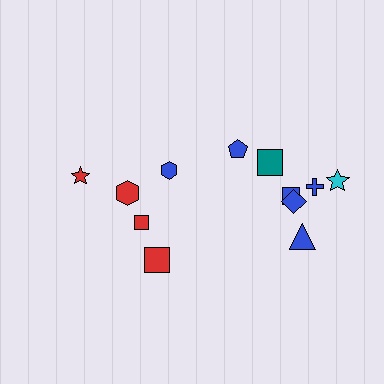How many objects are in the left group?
There are 5 objects.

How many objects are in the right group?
There are 7 objects.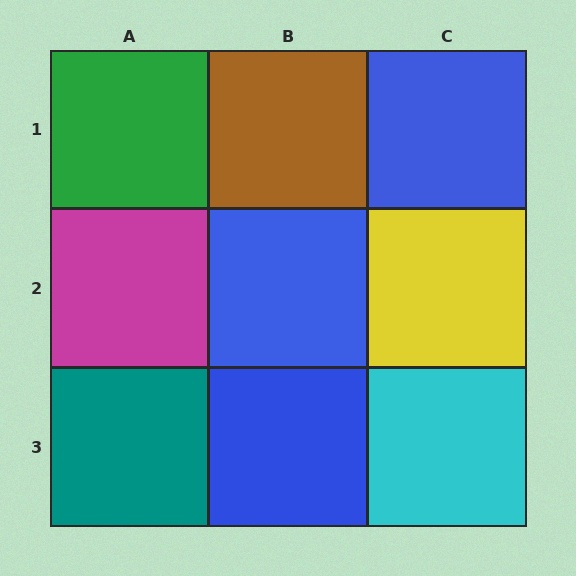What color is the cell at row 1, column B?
Brown.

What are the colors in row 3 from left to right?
Teal, blue, cyan.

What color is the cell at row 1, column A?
Green.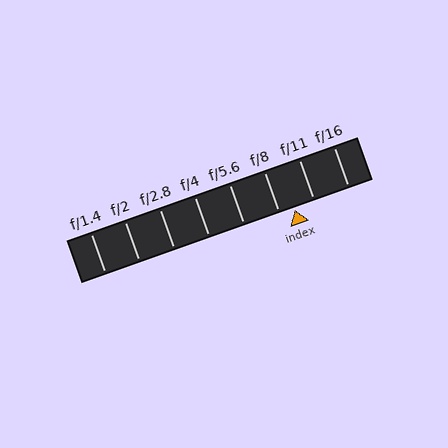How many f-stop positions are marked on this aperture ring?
There are 8 f-stop positions marked.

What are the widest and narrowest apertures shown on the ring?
The widest aperture shown is f/1.4 and the narrowest is f/16.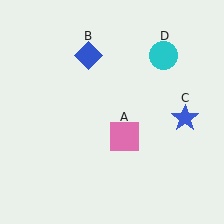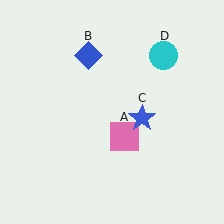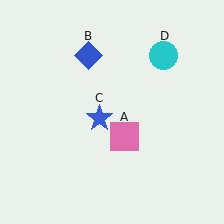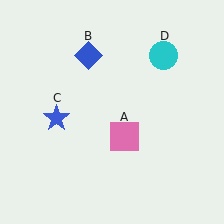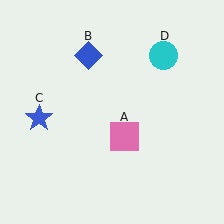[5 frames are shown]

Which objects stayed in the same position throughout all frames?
Pink square (object A) and blue diamond (object B) and cyan circle (object D) remained stationary.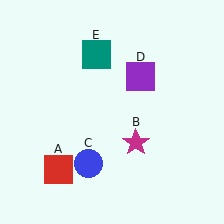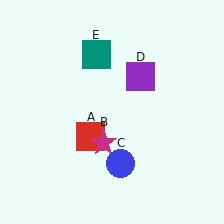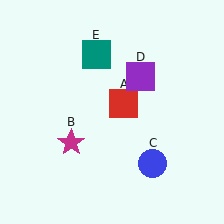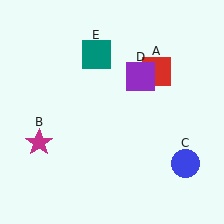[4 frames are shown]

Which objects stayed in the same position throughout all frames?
Purple square (object D) and teal square (object E) remained stationary.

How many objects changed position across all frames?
3 objects changed position: red square (object A), magenta star (object B), blue circle (object C).